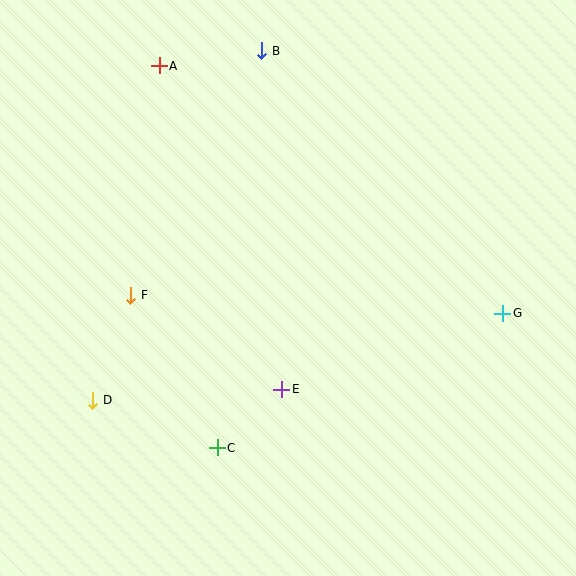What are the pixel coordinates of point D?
Point D is at (93, 400).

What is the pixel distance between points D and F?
The distance between D and F is 112 pixels.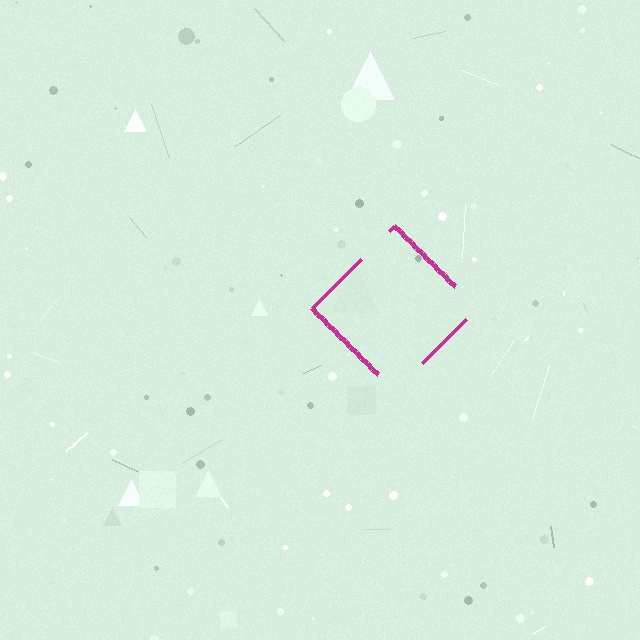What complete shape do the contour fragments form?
The contour fragments form a diamond.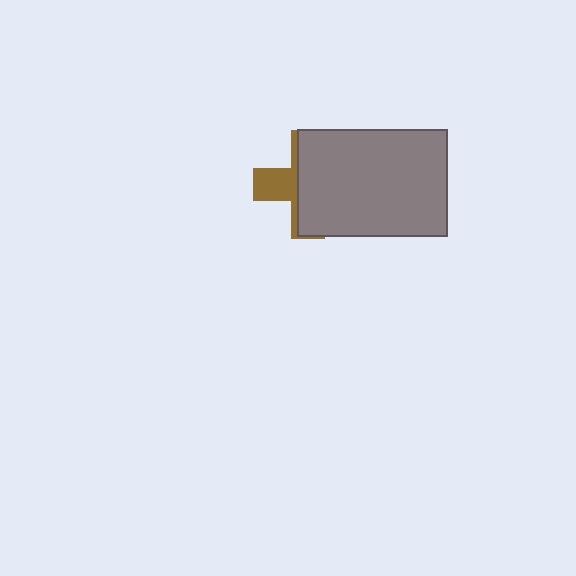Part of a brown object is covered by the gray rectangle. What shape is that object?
It is a cross.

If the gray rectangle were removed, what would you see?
You would see the complete brown cross.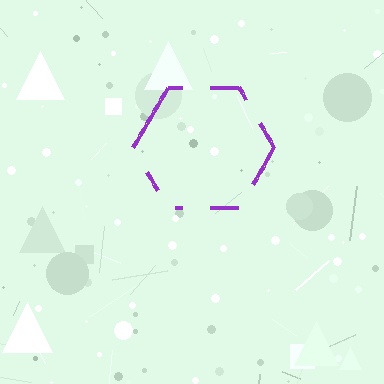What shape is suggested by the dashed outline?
The dashed outline suggests a hexagon.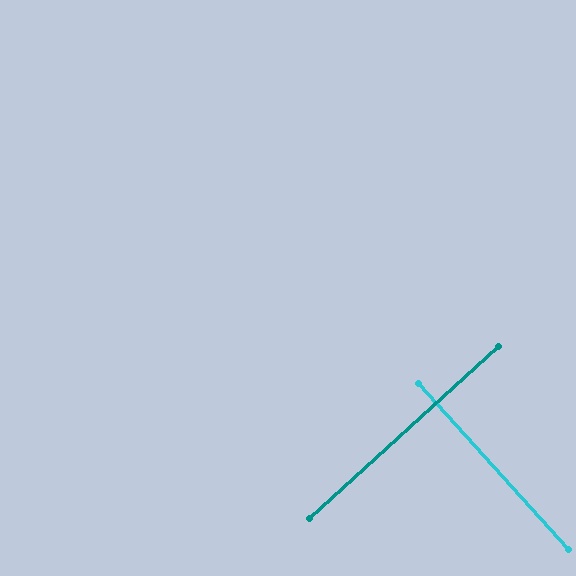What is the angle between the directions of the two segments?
Approximately 90 degrees.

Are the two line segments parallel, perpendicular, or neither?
Perpendicular — they meet at approximately 90°.